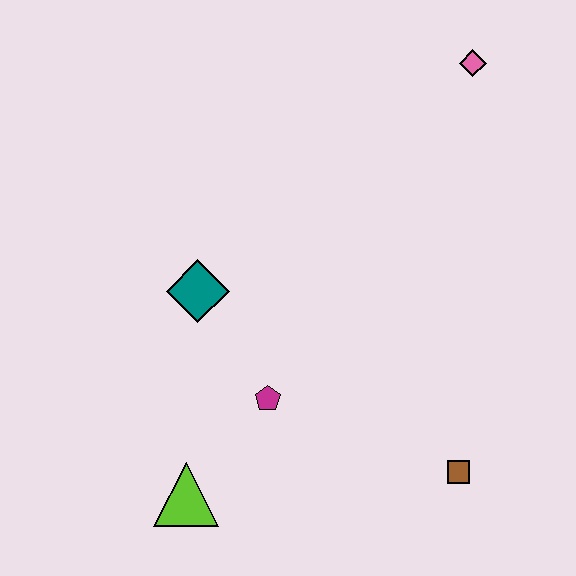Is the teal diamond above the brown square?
Yes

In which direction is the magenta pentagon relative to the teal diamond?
The magenta pentagon is below the teal diamond.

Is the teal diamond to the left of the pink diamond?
Yes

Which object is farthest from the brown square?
The pink diamond is farthest from the brown square.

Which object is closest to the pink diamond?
The teal diamond is closest to the pink diamond.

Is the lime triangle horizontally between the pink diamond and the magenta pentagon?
No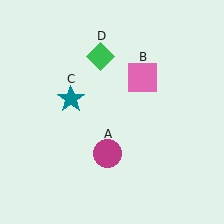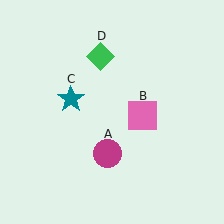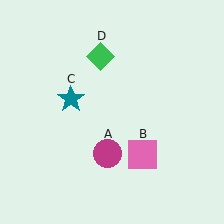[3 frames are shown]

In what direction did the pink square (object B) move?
The pink square (object B) moved down.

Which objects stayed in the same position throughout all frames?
Magenta circle (object A) and teal star (object C) and green diamond (object D) remained stationary.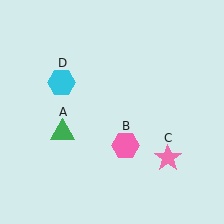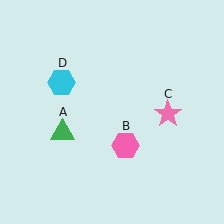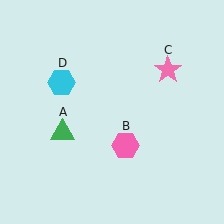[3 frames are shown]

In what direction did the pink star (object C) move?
The pink star (object C) moved up.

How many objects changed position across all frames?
1 object changed position: pink star (object C).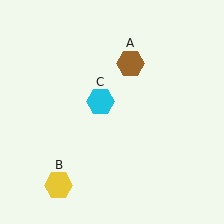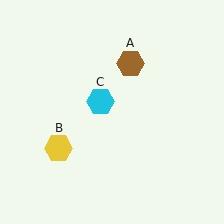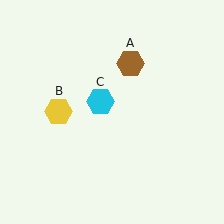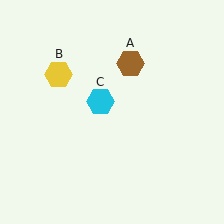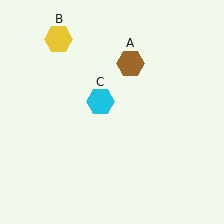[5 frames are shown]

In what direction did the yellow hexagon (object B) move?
The yellow hexagon (object B) moved up.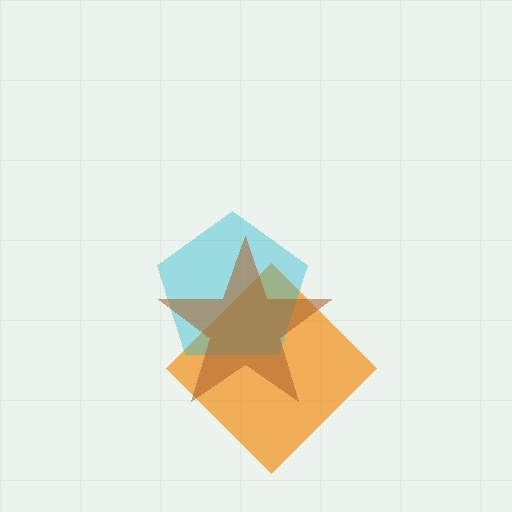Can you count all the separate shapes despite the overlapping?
Yes, there are 3 separate shapes.